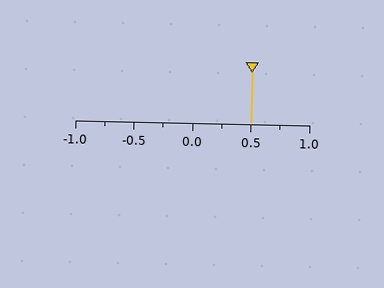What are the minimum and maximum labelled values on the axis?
The axis runs from -1.0 to 1.0.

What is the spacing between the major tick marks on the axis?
The major ticks are spaced 0.5 apart.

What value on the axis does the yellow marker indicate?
The marker indicates approximately 0.5.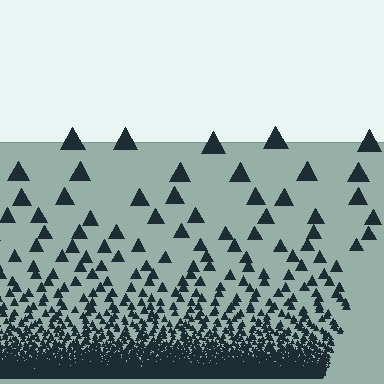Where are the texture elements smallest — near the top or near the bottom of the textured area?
Near the bottom.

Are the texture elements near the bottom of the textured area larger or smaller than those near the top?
Smaller. The gradient is inverted — elements near the bottom are smaller and denser.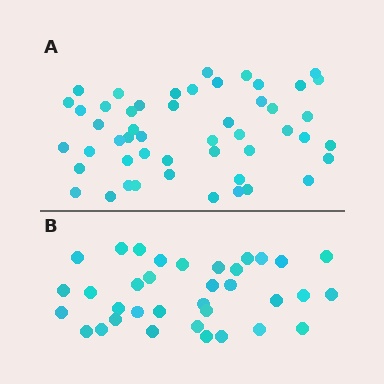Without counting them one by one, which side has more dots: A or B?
Region A (the top region) has more dots.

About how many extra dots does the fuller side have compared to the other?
Region A has approximately 15 more dots than region B.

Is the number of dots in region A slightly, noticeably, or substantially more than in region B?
Region A has noticeably more, but not dramatically so. The ratio is roughly 1.4 to 1.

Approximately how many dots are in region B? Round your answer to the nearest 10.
About 40 dots. (The exact count is 35, which rounds to 40.)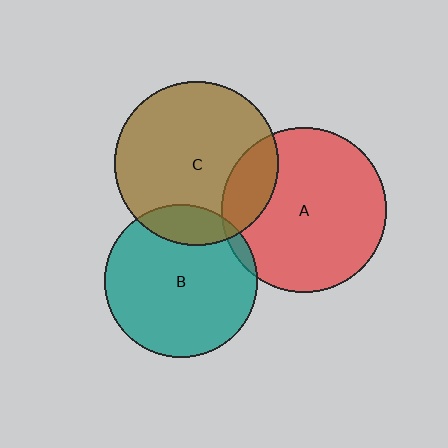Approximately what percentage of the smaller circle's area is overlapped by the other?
Approximately 15%.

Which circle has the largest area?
Circle A (red).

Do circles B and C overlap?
Yes.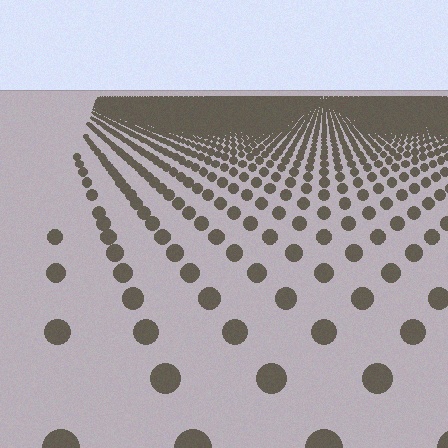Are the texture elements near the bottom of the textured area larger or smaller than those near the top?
Larger. Near the bottom, elements are closer to the viewer and appear at a bigger on-screen size.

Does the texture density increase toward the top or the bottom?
Density increases toward the top.